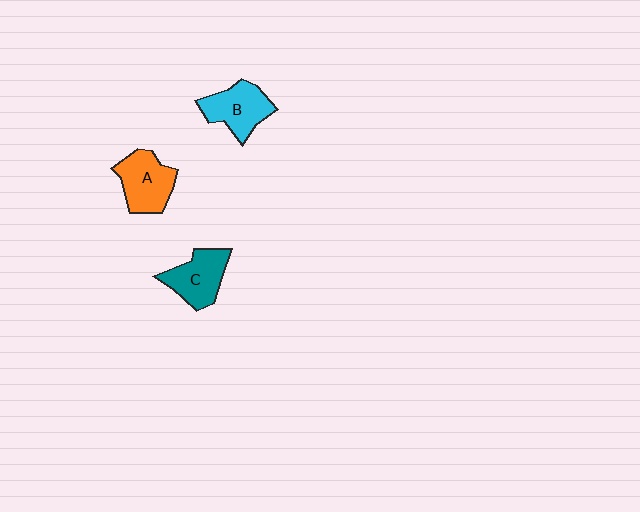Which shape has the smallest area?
Shape C (teal).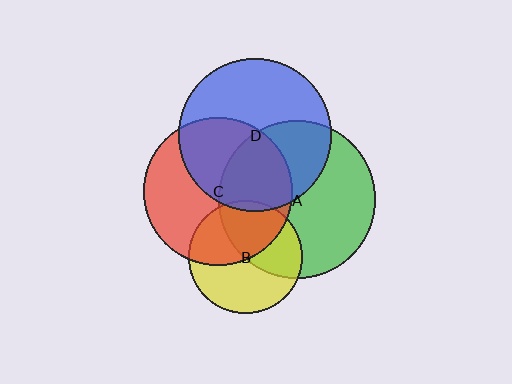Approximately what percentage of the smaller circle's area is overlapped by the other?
Approximately 45%.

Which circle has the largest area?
Circle A (green).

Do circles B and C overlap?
Yes.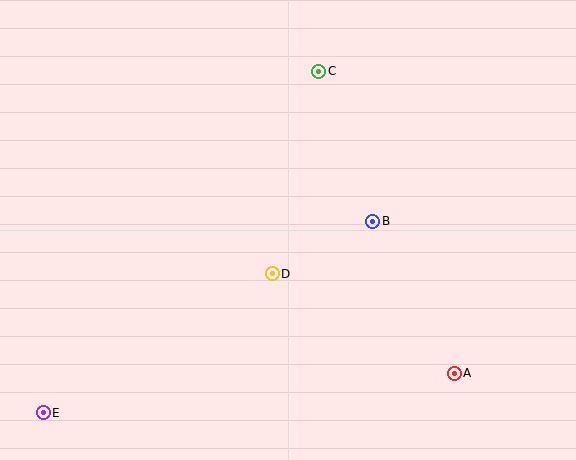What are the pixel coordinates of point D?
Point D is at (272, 274).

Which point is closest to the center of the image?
Point D at (272, 274) is closest to the center.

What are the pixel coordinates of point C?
Point C is at (319, 71).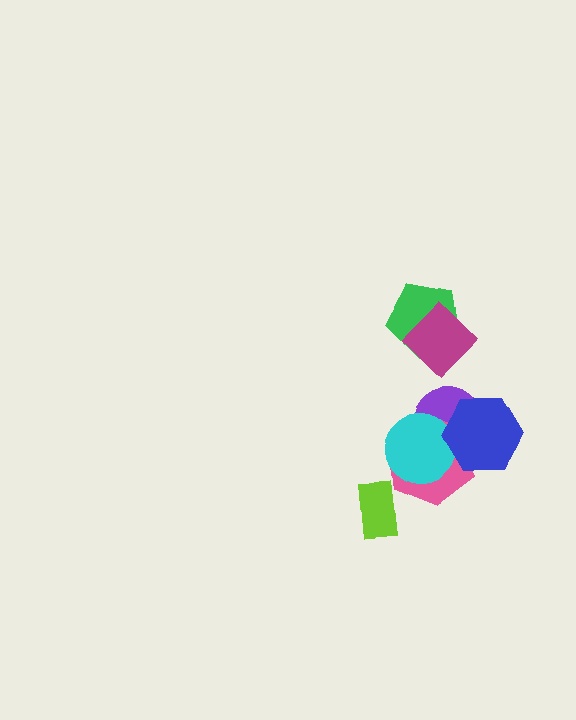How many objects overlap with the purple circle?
3 objects overlap with the purple circle.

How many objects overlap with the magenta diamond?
1 object overlaps with the magenta diamond.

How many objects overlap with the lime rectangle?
0 objects overlap with the lime rectangle.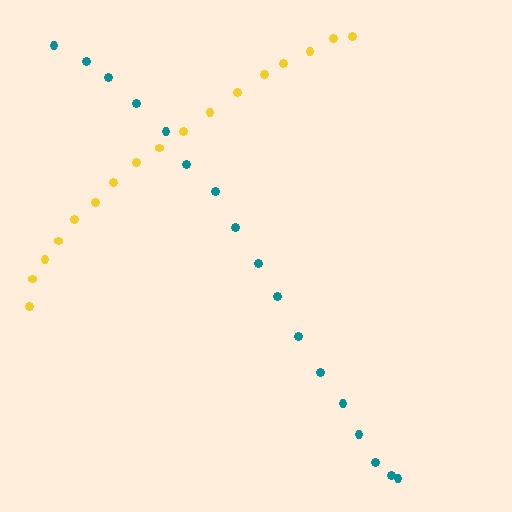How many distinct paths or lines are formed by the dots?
There are 2 distinct paths.